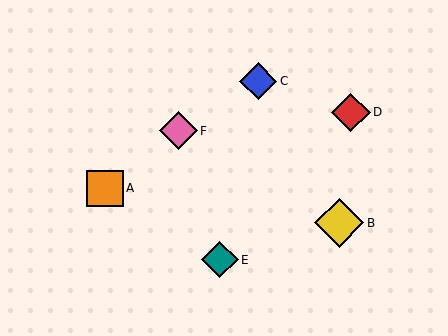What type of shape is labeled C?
Shape C is a blue diamond.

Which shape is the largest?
The yellow diamond (labeled B) is the largest.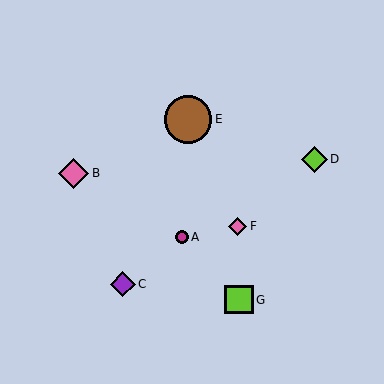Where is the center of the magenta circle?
The center of the magenta circle is at (182, 237).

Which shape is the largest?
The brown circle (labeled E) is the largest.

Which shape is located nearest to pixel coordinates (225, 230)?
The pink diamond (labeled F) at (238, 226) is nearest to that location.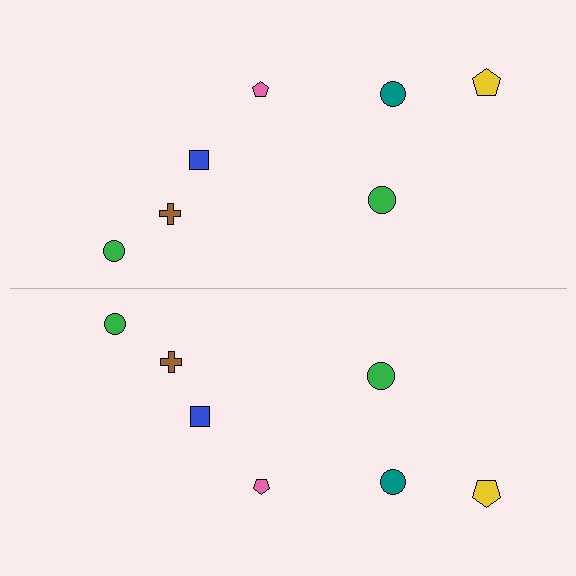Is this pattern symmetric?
Yes, this pattern has bilateral (reflection) symmetry.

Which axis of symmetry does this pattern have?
The pattern has a horizontal axis of symmetry running through the center of the image.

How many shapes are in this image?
There are 14 shapes in this image.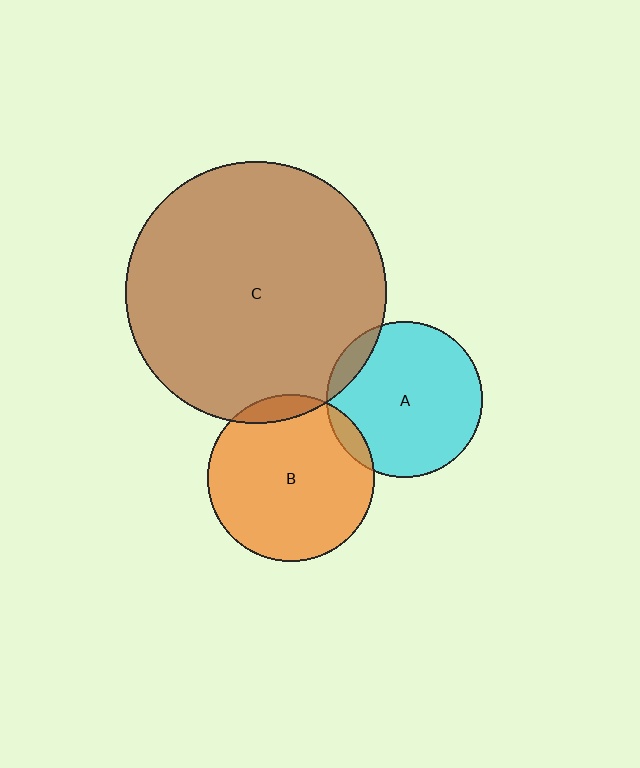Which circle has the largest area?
Circle C (brown).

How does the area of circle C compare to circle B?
Approximately 2.4 times.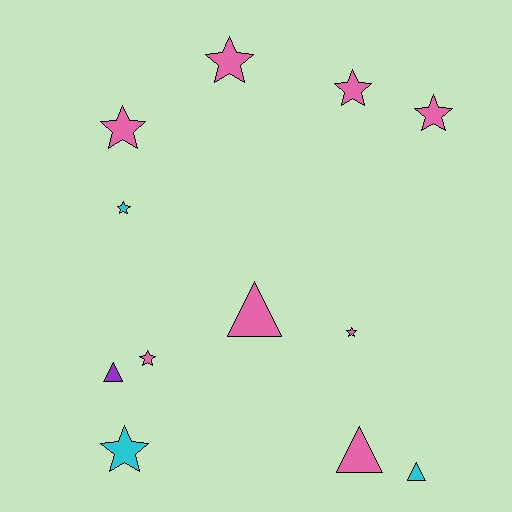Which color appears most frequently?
Pink, with 8 objects.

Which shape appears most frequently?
Star, with 8 objects.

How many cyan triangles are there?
There is 1 cyan triangle.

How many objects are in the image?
There are 12 objects.